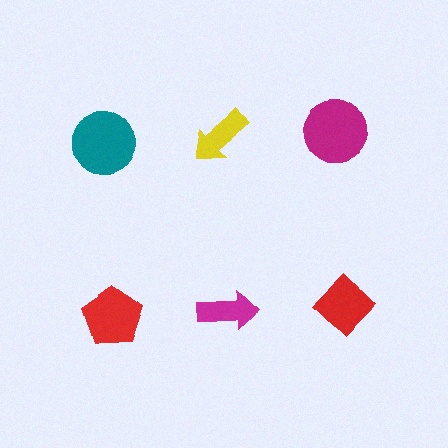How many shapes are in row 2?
3 shapes.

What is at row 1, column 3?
A magenta circle.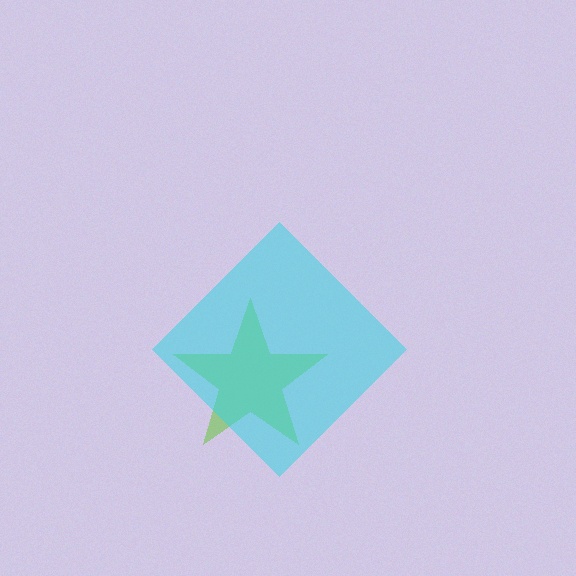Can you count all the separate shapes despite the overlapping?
Yes, there are 2 separate shapes.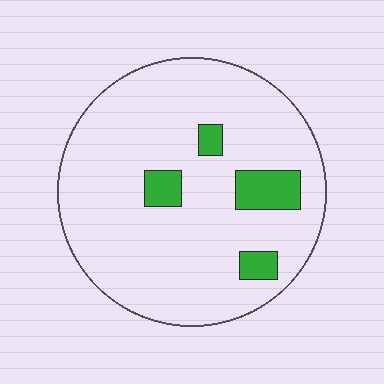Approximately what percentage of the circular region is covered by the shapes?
Approximately 10%.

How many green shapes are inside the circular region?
4.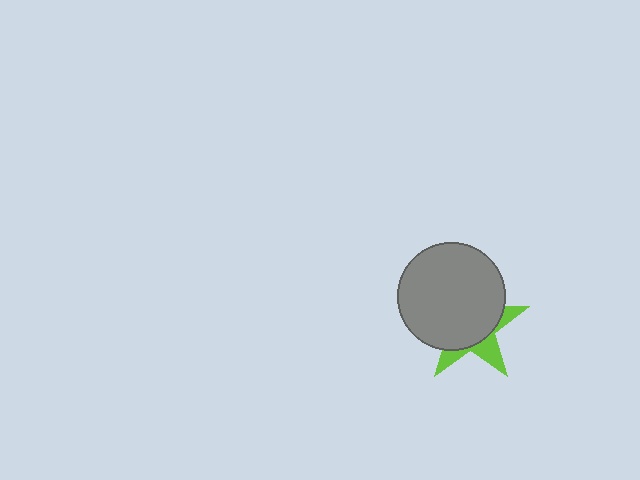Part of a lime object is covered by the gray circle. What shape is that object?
It is a star.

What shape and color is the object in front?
The object in front is a gray circle.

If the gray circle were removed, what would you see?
You would see the complete lime star.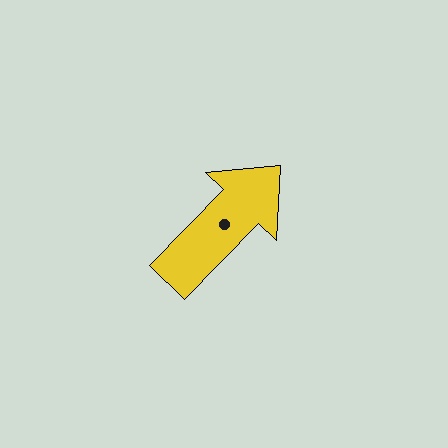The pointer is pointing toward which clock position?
Roughly 1 o'clock.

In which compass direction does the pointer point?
Northeast.